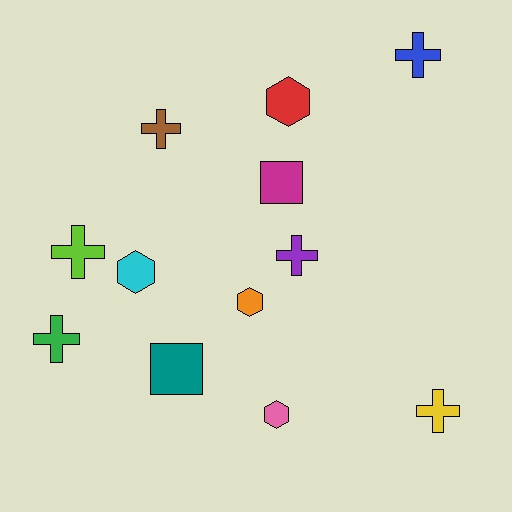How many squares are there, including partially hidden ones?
There are 2 squares.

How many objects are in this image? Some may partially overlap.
There are 12 objects.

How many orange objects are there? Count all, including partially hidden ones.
There is 1 orange object.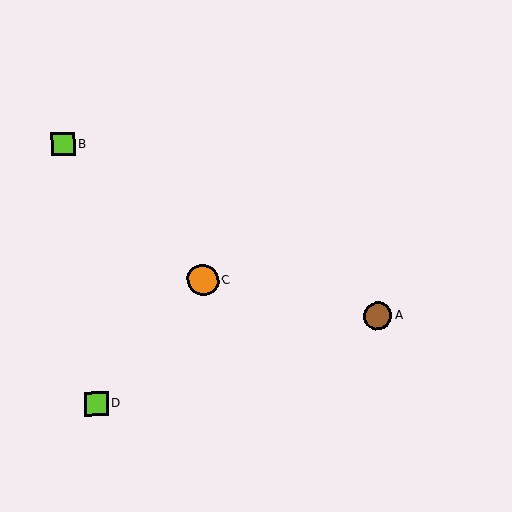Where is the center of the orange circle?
The center of the orange circle is at (203, 280).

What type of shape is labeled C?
Shape C is an orange circle.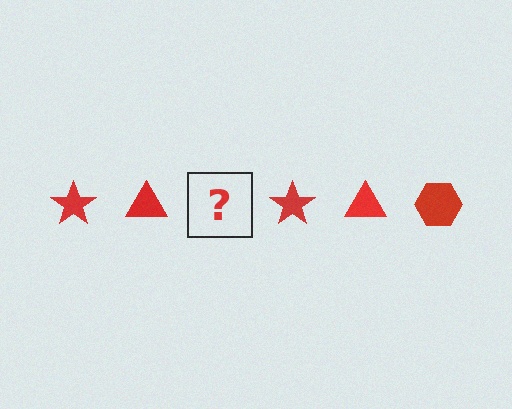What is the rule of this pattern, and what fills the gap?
The rule is that the pattern cycles through star, triangle, hexagon shapes in red. The gap should be filled with a red hexagon.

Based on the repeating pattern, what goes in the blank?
The blank should be a red hexagon.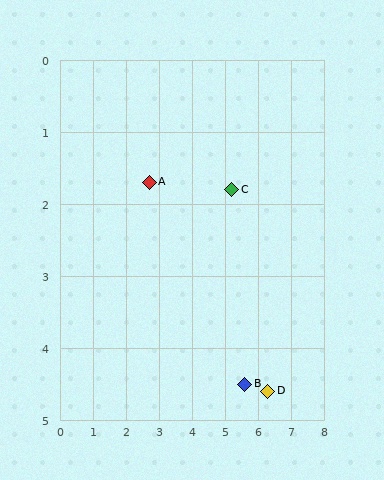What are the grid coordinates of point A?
Point A is at approximately (2.7, 1.7).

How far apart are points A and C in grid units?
Points A and C are about 2.5 grid units apart.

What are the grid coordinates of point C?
Point C is at approximately (5.2, 1.8).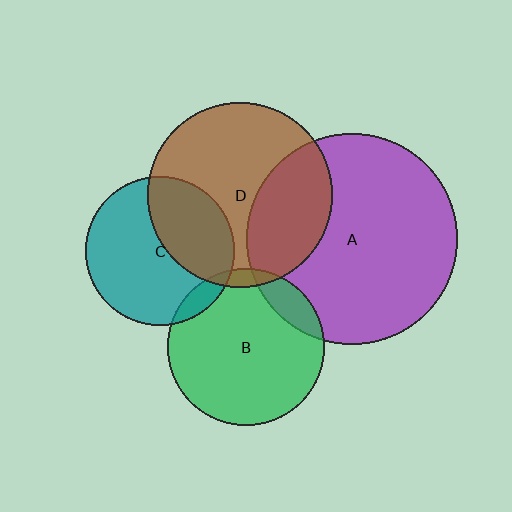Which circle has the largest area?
Circle A (purple).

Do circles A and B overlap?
Yes.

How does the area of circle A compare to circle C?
Approximately 2.0 times.